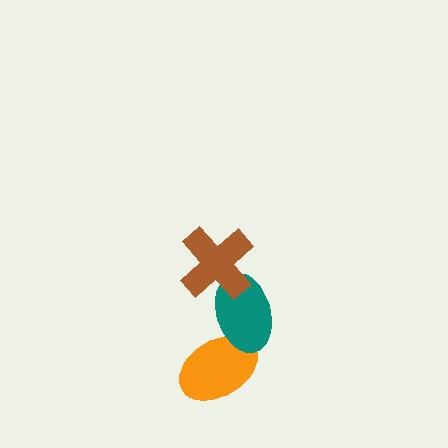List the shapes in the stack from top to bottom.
From top to bottom: the brown cross, the teal ellipse, the orange ellipse.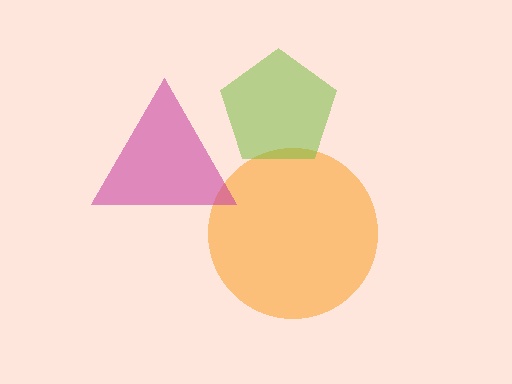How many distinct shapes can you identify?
There are 3 distinct shapes: an orange circle, a magenta triangle, a lime pentagon.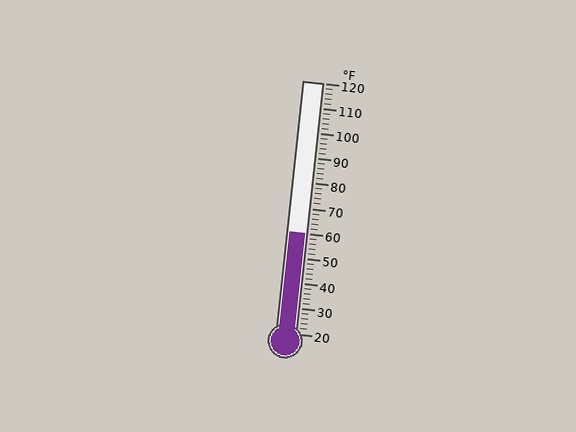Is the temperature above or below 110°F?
The temperature is below 110°F.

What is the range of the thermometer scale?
The thermometer scale ranges from 20°F to 120°F.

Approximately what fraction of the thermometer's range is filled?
The thermometer is filled to approximately 40% of its range.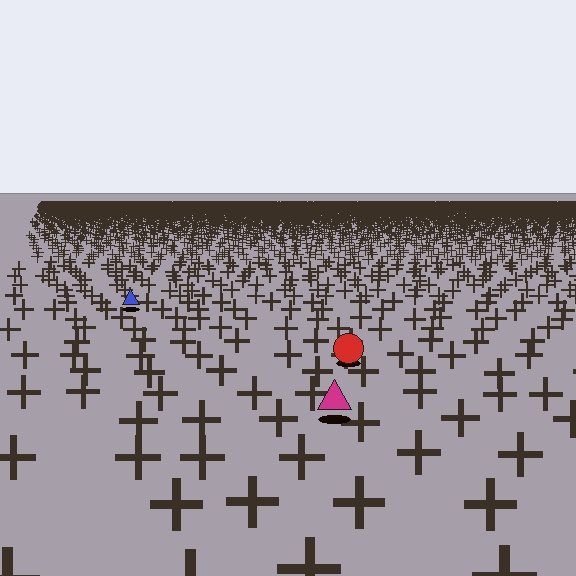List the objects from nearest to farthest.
From nearest to farthest: the magenta triangle, the red circle, the blue triangle.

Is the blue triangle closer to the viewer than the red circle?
No. The red circle is closer — you can tell from the texture gradient: the ground texture is coarser near it.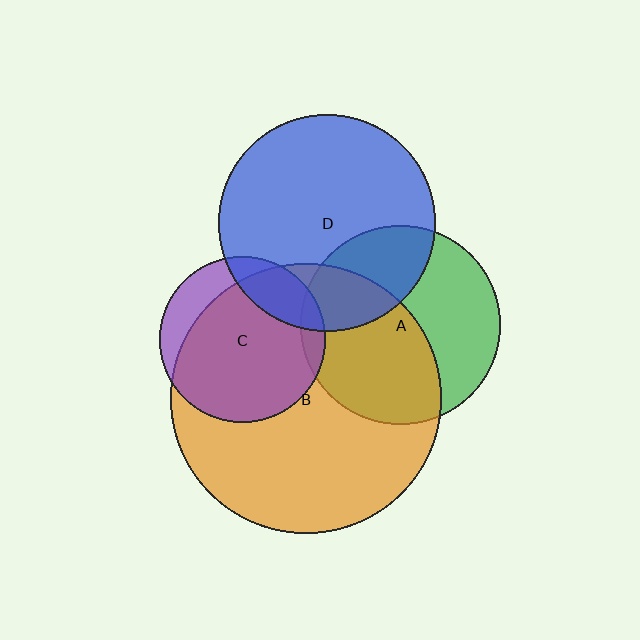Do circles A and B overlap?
Yes.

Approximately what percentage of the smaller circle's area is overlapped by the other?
Approximately 50%.